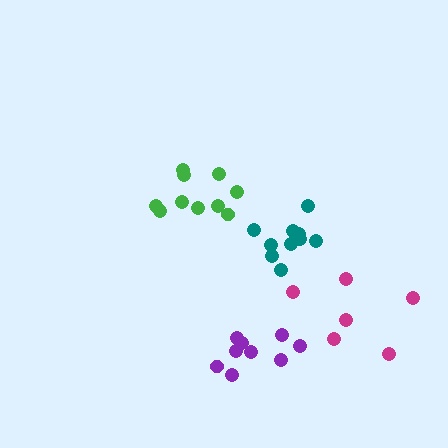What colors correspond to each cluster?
The clusters are colored: teal, purple, magenta, green.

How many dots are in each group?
Group 1: 10 dots, Group 2: 9 dots, Group 3: 6 dots, Group 4: 10 dots (35 total).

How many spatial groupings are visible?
There are 4 spatial groupings.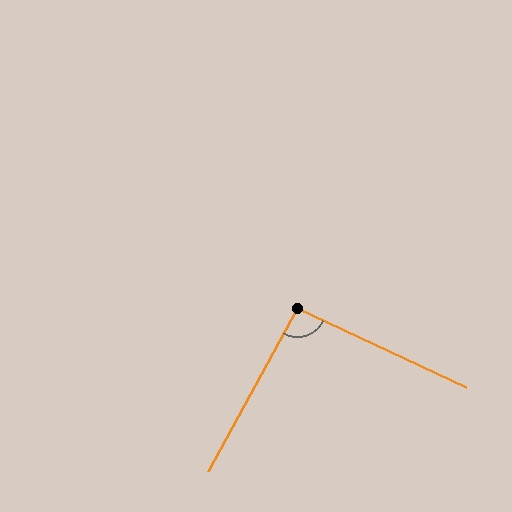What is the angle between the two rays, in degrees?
Approximately 94 degrees.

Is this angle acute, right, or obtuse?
It is approximately a right angle.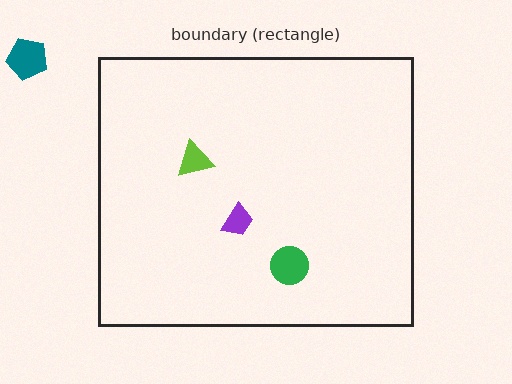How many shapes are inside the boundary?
3 inside, 1 outside.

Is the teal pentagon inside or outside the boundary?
Outside.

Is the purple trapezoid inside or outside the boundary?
Inside.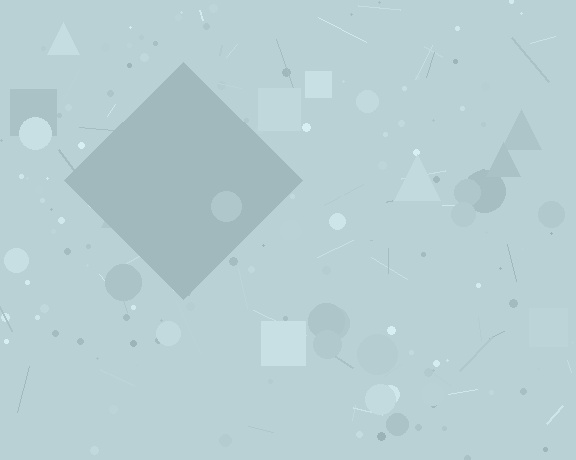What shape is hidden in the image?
A diamond is hidden in the image.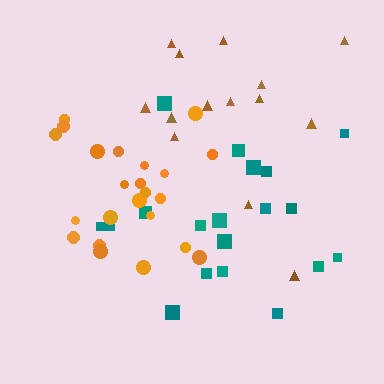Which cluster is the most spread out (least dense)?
Brown.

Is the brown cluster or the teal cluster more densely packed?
Teal.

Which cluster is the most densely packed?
Orange.